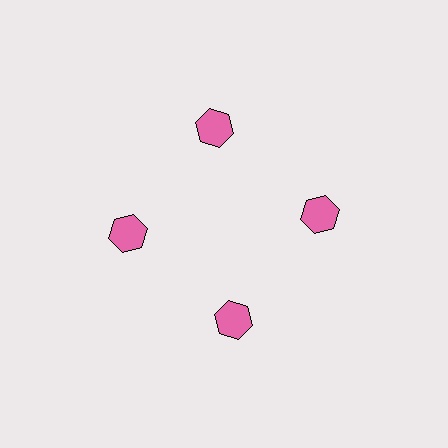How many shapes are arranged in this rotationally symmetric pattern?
There are 4 shapes, arranged in 4 groups of 1.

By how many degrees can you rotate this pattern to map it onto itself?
The pattern maps onto itself every 90 degrees of rotation.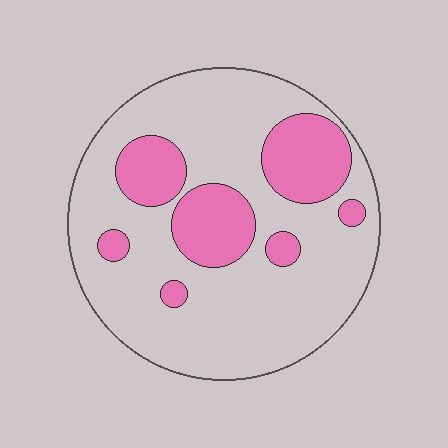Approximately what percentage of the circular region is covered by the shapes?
Approximately 25%.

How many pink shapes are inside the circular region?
7.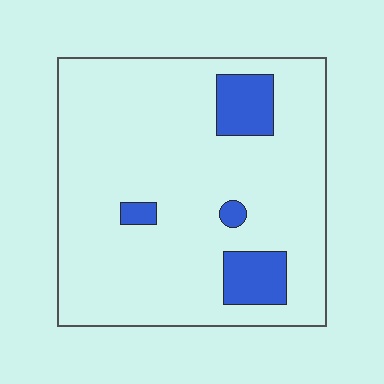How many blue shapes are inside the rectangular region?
4.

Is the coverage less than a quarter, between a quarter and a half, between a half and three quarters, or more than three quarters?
Less than a quarter.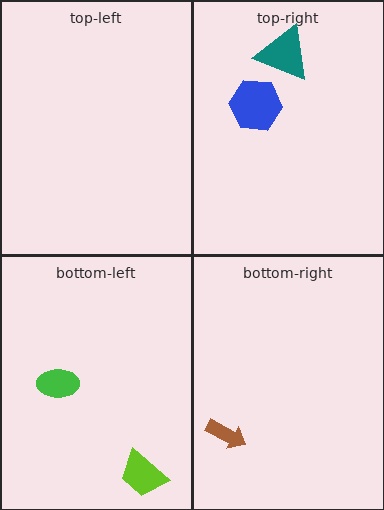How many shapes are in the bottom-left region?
2.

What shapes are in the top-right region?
The teal triangle, the blue hexagon.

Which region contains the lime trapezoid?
The bottom-left region.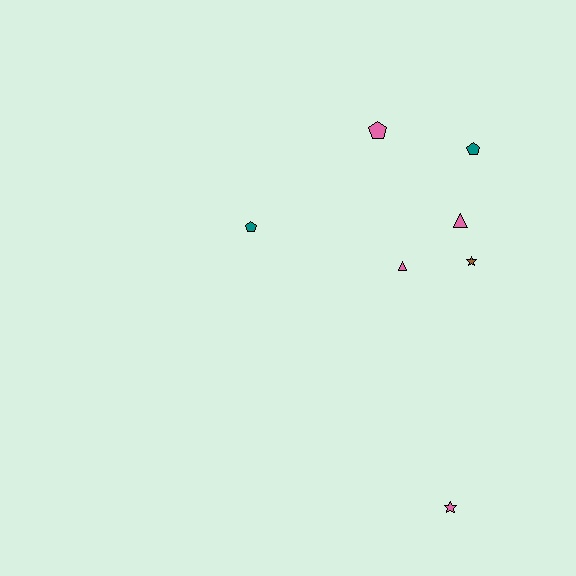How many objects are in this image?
There are 7 objects.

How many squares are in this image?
There are no squares.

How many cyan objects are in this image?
There are no cyan objects.